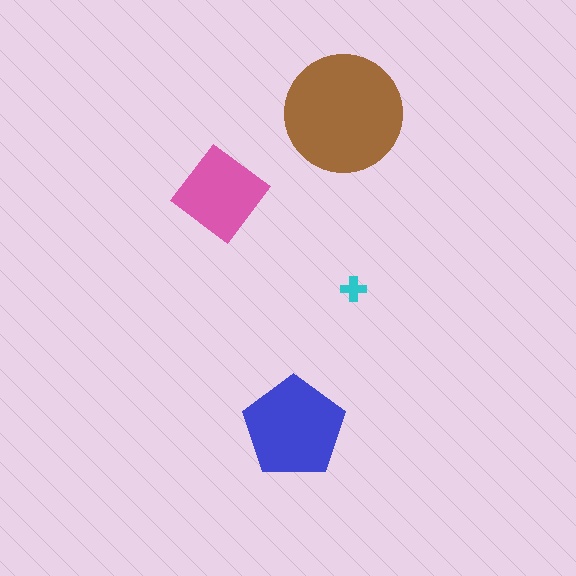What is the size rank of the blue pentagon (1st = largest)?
2nd.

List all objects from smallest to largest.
The cyan cross, the pink diamond, the blue pentagon, the brown circle.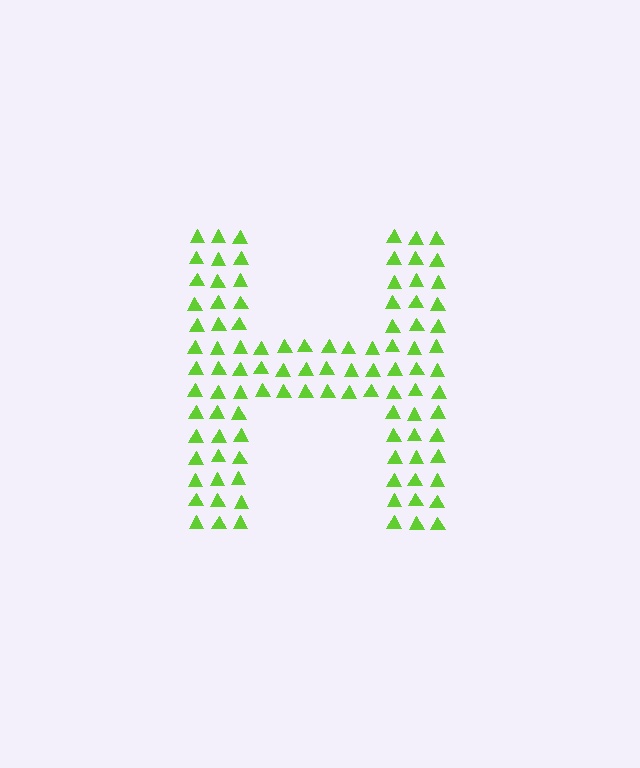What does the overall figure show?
The overall figure shows the letter H.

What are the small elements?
The small elements are triangles.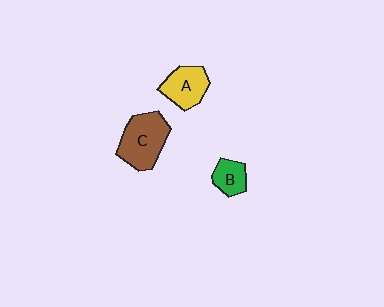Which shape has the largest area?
Shape C (brown).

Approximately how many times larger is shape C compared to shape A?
Approximately 1.4 times.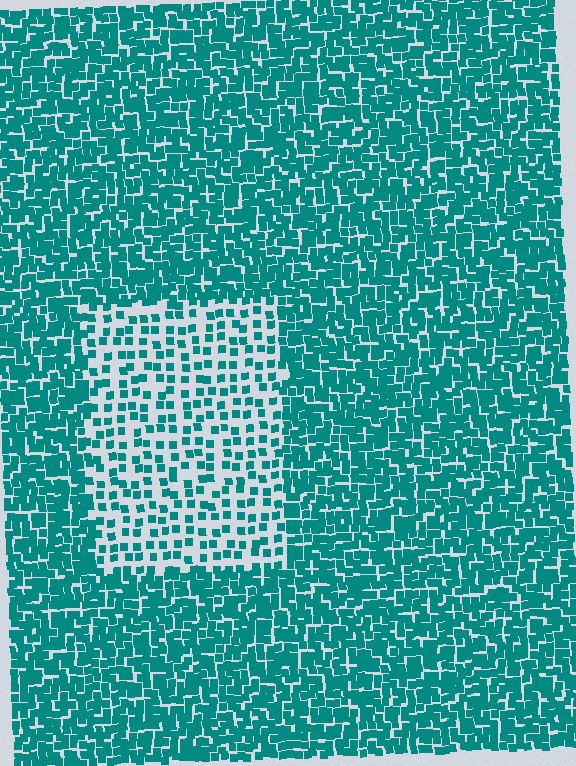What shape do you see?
I see a rectangle.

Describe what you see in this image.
The image contains small teal elements arranged at two different densities. A rectangle-shaped region is visible where the elements are less densely packed than the surrounding area.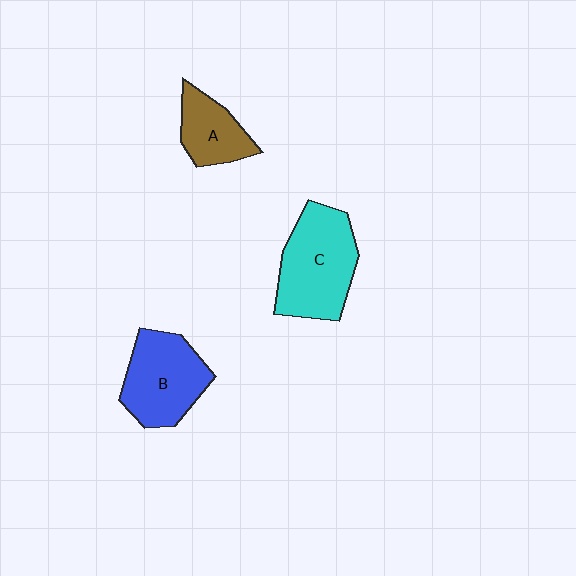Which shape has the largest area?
Shape C (cyan).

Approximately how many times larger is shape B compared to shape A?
Approximately 1.6 times.